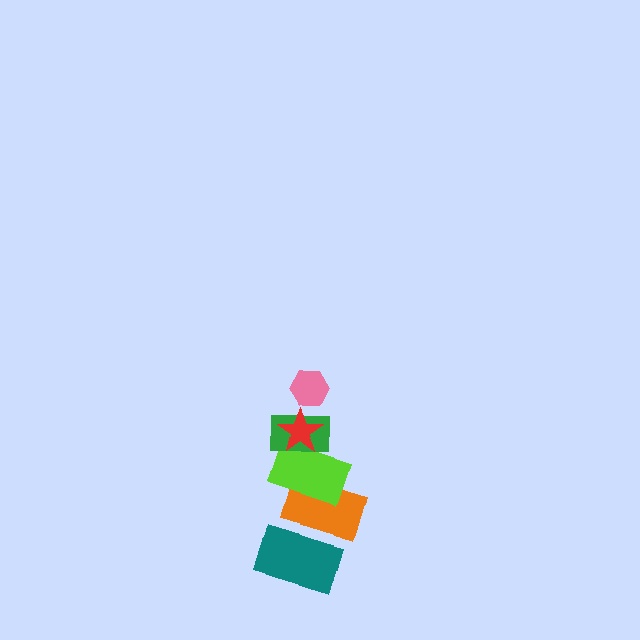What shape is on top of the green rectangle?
The red star is on top of the green rectangle.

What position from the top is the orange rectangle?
The orange rectangle is 5th from the top.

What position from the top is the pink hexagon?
The pink hexagon is 1st from the top.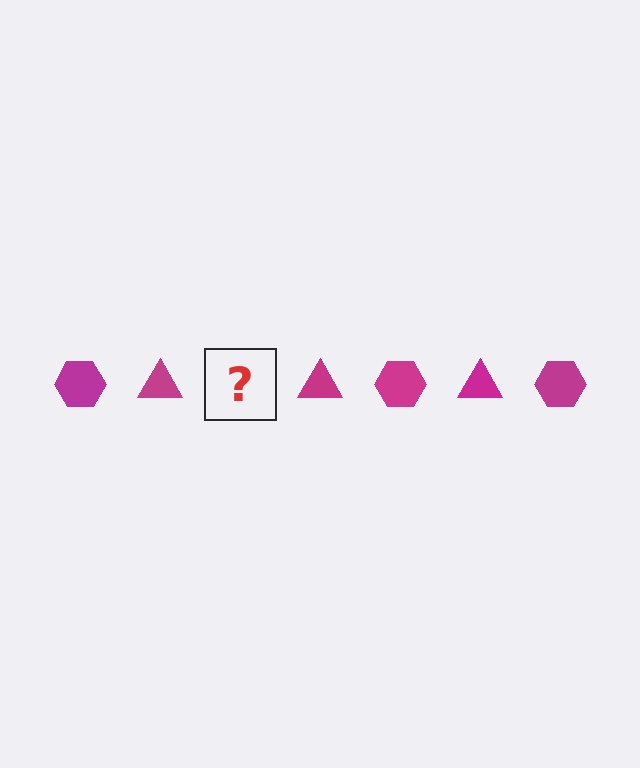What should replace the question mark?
The question mark should be replaced with a magenta hexagon.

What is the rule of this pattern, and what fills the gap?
The rule is that the pattern cycles through hexagon, triangle shapes in magenta. The gap should be filled with a magenta hexagon.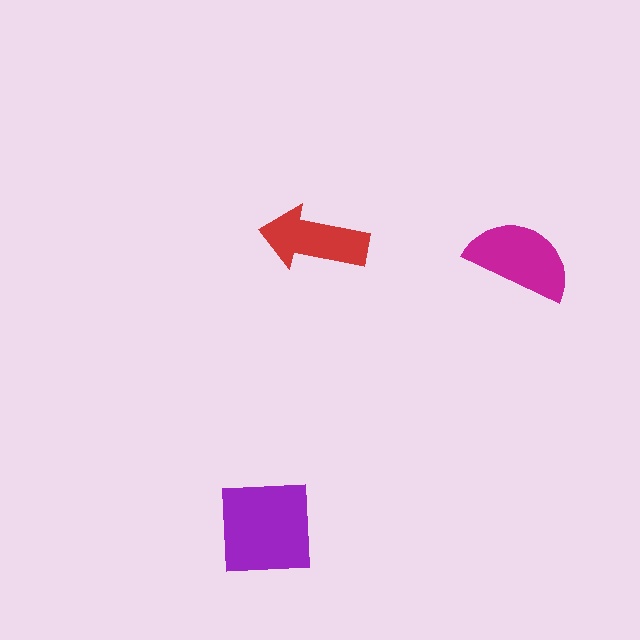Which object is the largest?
The purple square.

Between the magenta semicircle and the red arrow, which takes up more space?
The magenta semicircle.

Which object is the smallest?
The red arrow.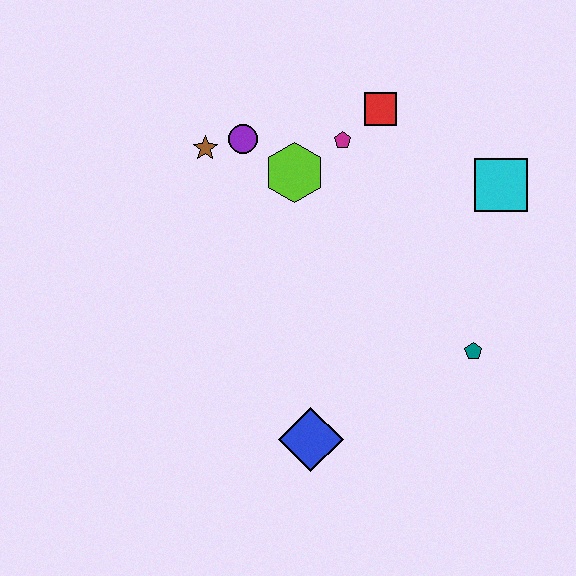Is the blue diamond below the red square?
Yes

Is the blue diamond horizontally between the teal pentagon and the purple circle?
Yes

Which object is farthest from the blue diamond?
The red square is farthest from the blue diamond.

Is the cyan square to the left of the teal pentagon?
No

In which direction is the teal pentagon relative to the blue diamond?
The teal pentagon is to the right of the blue diamond.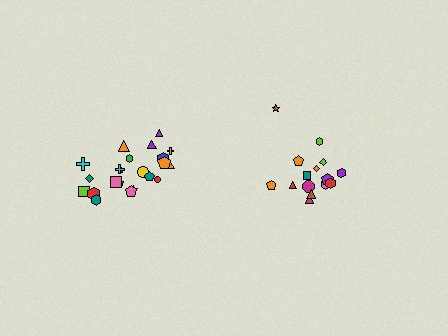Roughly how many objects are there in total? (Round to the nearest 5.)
Roughly 35 objects in total.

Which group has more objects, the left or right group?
The left group.